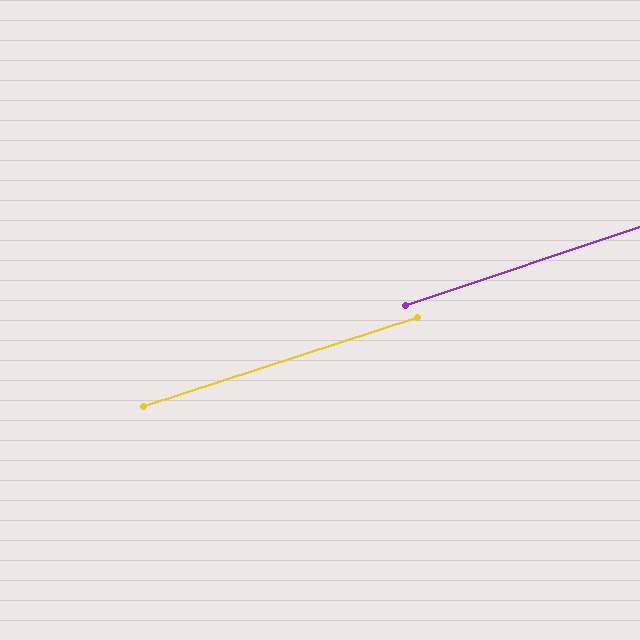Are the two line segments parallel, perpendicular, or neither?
Parallel — their directions differ by only 0.6°.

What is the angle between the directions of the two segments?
Approximately 1 degree.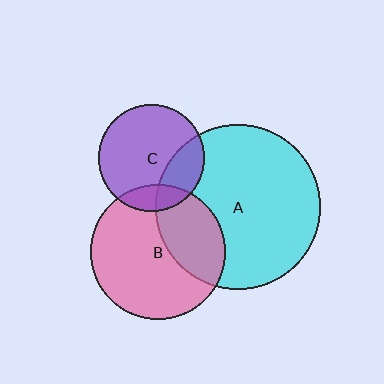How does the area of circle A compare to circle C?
Approximately 2.4 times.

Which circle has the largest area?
Circle A (cyan).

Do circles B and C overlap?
Yes.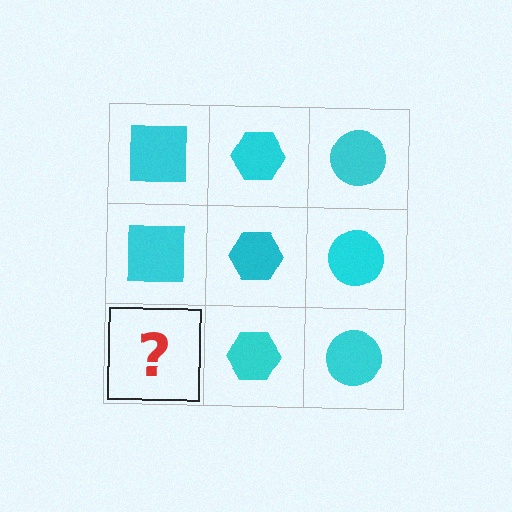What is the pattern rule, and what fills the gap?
The rule is that each column has a consistent shape. The gap should be filled with a cyan square.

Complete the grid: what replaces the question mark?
The question mark should be replaced with a cyan square.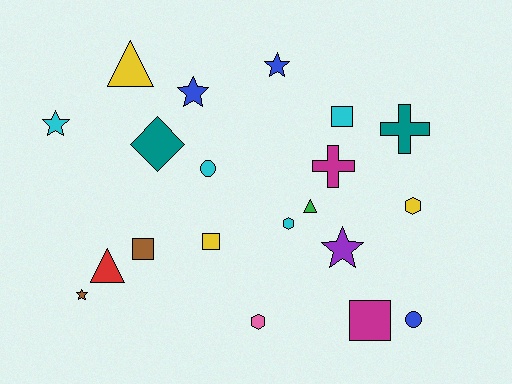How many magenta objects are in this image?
There are 2 magenta objects.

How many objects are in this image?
There are 20 objects.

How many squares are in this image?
There are 4 squares.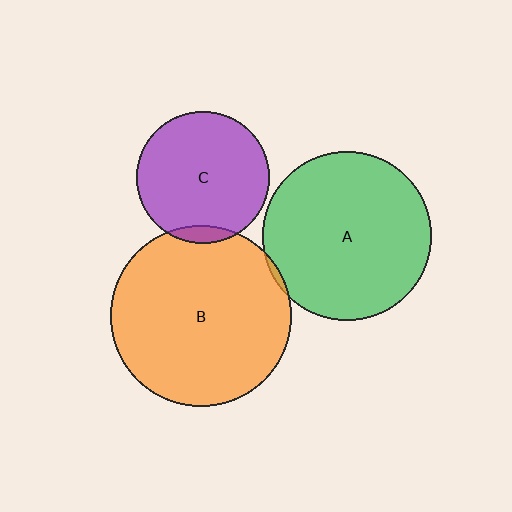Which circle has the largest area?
Circle B (orange).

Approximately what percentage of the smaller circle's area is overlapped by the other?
Approximately 5%.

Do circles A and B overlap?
Yes.